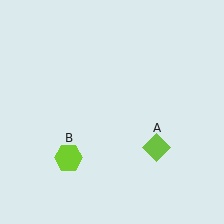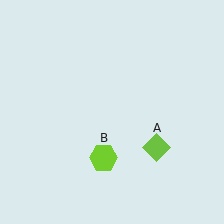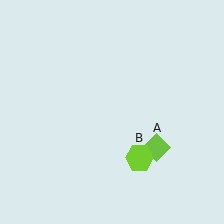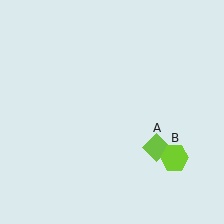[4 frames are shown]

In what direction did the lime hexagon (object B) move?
The lime hexagon (object B) moved right.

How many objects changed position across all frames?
1 object changed position: lime hexagon (object B).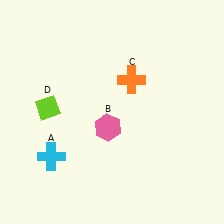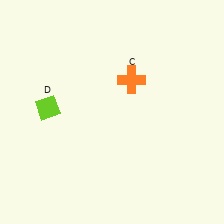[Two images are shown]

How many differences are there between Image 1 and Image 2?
There are 2 differences between the two images.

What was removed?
The pink hexagon (B), the cyan cross (A) were removed in Image 2.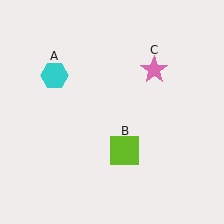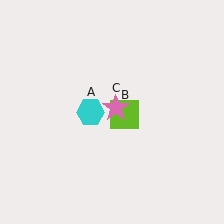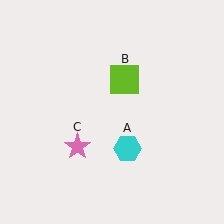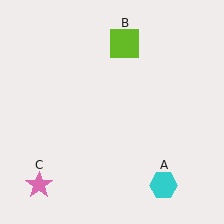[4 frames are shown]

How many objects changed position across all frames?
3 objects changed position: cyan hexagon (object A), lime square (object B), pink star (object C).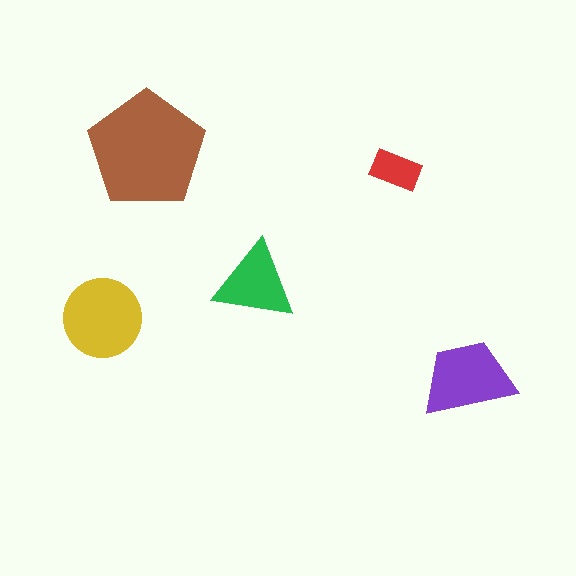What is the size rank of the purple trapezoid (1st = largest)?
3rd.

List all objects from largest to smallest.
The brown pentagon, the yellow circle, the purple trapezoid, the green triangle, the red rectangle.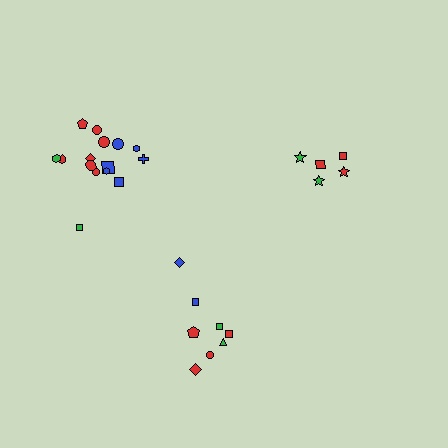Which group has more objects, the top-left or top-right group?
The top-left group.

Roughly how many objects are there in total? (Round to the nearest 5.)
Roughly 30 objects in total.